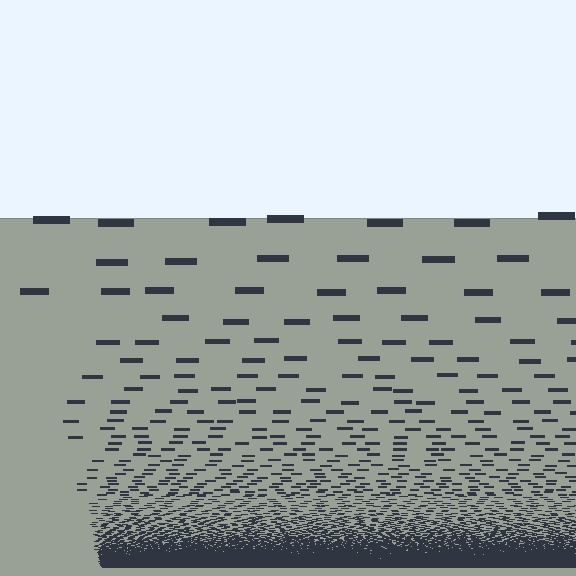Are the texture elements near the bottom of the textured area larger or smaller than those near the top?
Smaller. The gradient is inverted — elements near the bottom are smaller and denser.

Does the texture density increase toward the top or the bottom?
Density increases toward the bottom.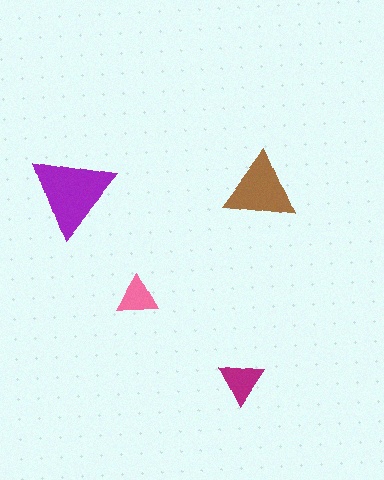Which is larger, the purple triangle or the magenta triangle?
The purple one.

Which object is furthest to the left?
The purple triangle is leftmost.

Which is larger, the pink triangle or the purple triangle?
The purple one.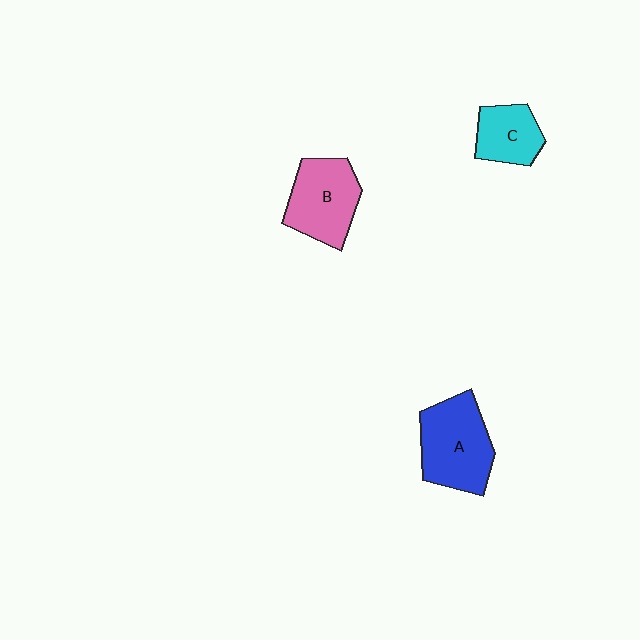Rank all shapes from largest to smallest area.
From largest to smallest: A (blue), B (pink), C (cyan).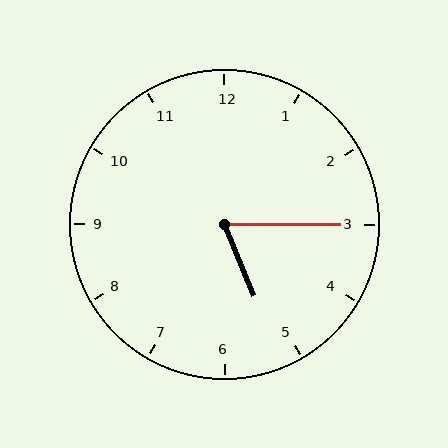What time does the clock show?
5:15.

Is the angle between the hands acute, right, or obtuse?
It is acute.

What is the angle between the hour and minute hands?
Approximately 68 degrees.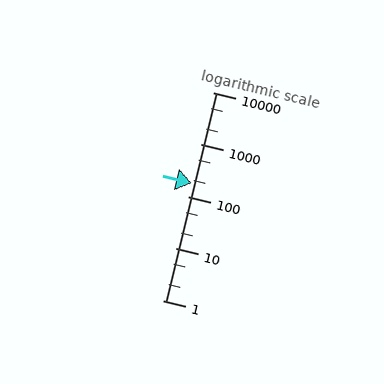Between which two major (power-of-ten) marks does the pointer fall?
The pointer is between 100 and 1000.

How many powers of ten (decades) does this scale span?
The scale spans 4 decades, from 1 to 10000.